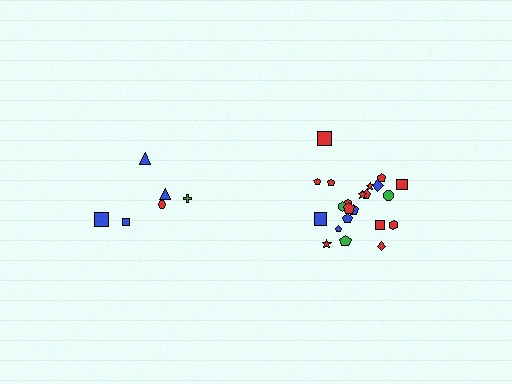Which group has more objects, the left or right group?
The right group.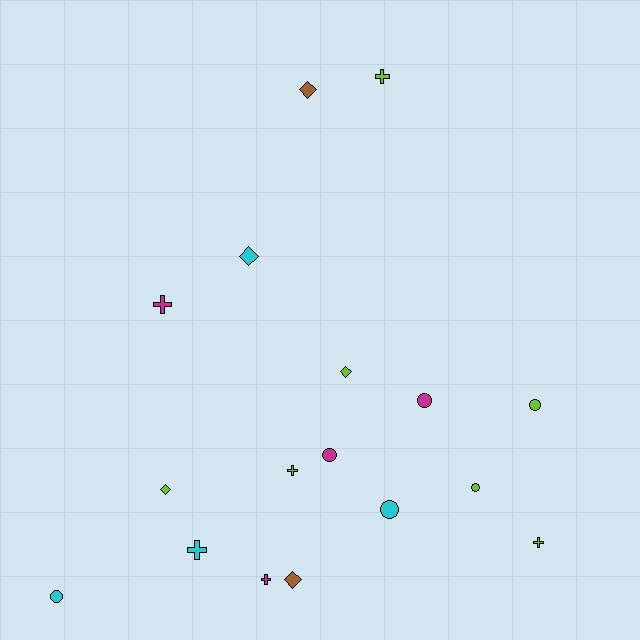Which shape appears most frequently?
Cross, with 6 objects.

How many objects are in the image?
There are 17 objects.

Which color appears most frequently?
Lime, with 7 objects.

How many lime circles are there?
There are 2 lime circles.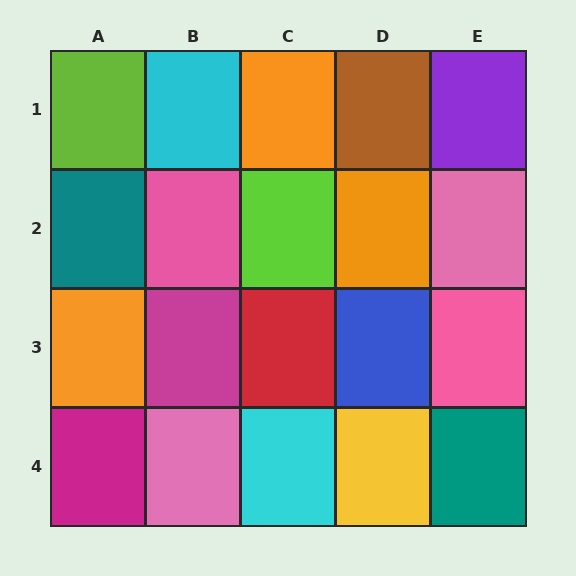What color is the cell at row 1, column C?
Orange.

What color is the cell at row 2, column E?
Pink.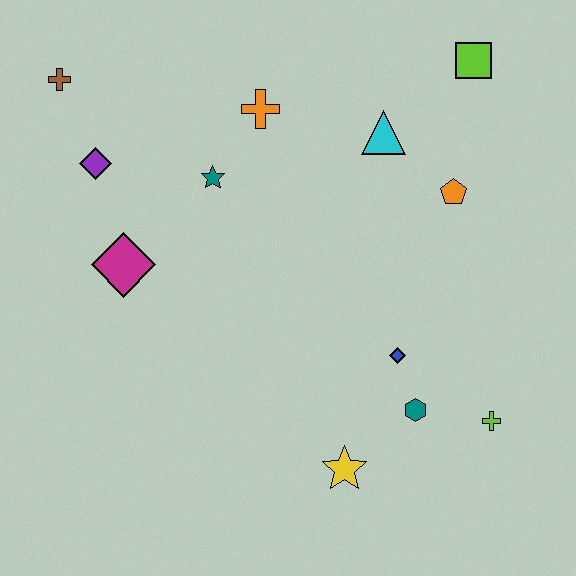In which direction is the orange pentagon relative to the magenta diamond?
The orange pentagon is to the right of the magenta diamond.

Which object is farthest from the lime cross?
The brown cross is farthest from the lime cross.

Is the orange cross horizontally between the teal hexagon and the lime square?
No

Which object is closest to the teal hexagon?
The blue diamond is closest to the teal hexagon.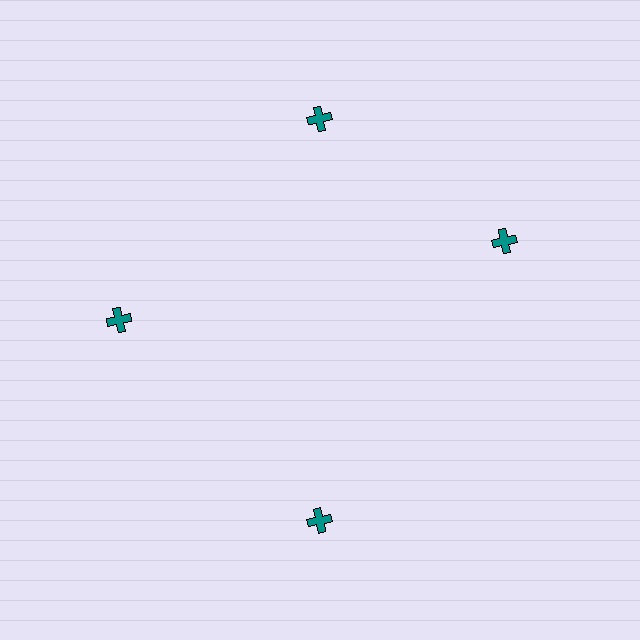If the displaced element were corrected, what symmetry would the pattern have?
It would have 4-fold rotational symmetry — the pattern would map onto itself every 90 degrees.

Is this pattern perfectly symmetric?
No. The 4 teal crosses are arranged in a ring, but one element near the 3 o'clock position is rotated out of alignment along the ring, breaking the 4-fold rotational symmetry.